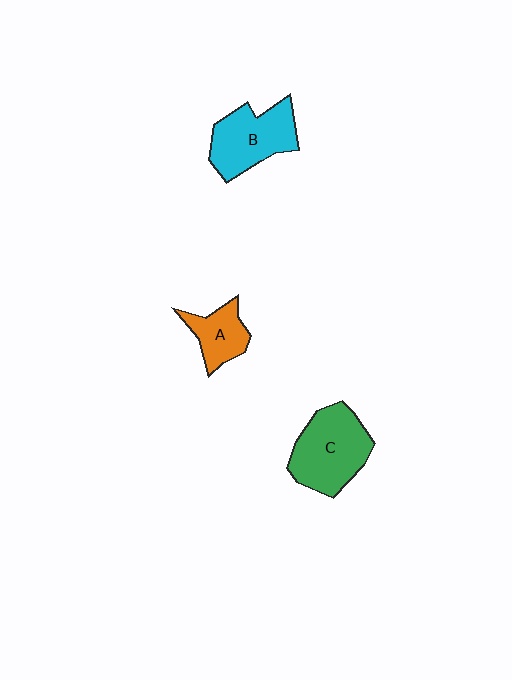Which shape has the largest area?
Shape C (green).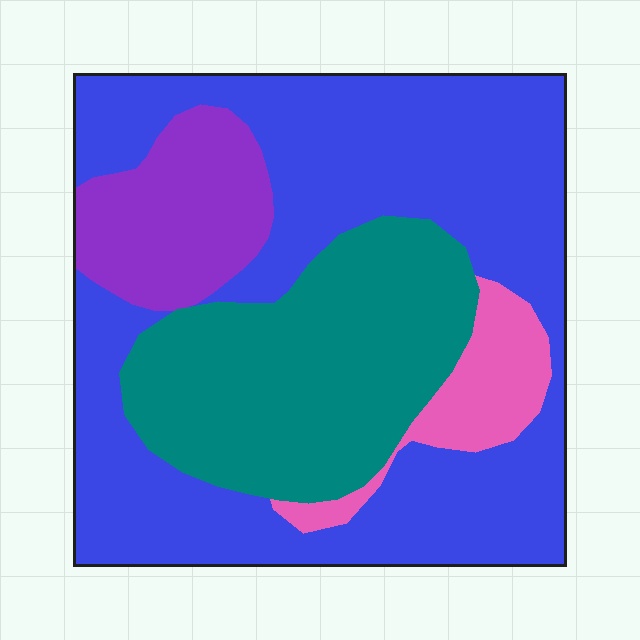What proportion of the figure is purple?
Purple covers roughly 10% of the figure.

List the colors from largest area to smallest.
From largest to smallest: blue, teal, purple, pink.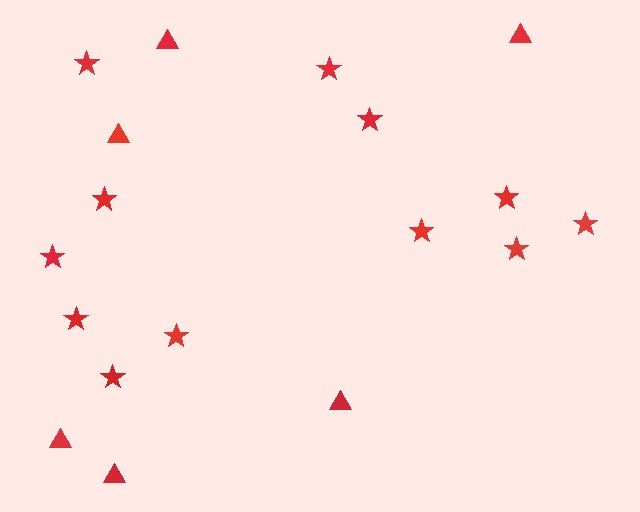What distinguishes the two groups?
There are 2 groups: one group of stars (12) and one group of triangles (6).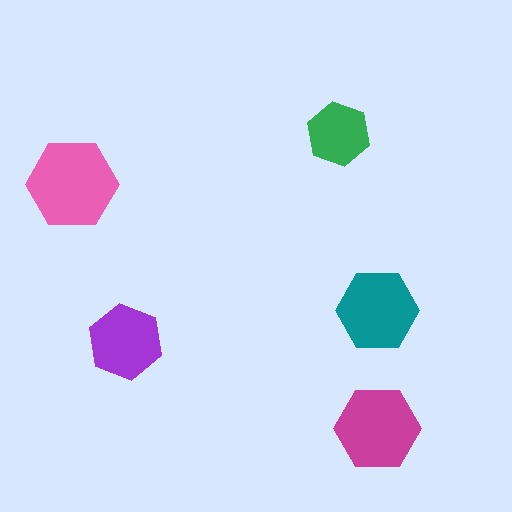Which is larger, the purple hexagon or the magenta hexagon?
The magenta one.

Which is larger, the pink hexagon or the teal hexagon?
The pink one.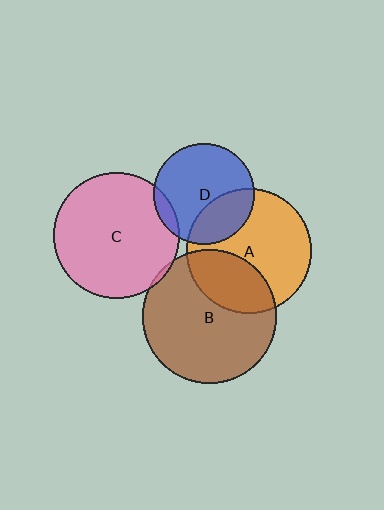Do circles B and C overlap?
Yes.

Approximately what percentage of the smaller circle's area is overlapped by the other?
Approximately 5%.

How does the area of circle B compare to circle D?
Approximately 1.7 times.